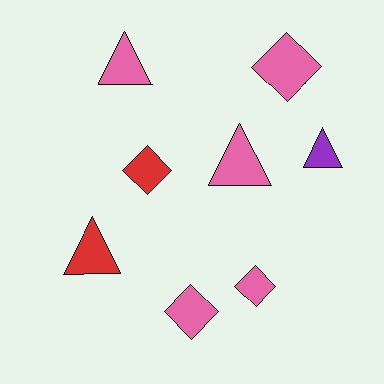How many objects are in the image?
There are 8 objects.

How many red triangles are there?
There is 1 red triangle.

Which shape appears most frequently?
Triangle, with 4 objects.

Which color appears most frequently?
Pink, with 5 objects.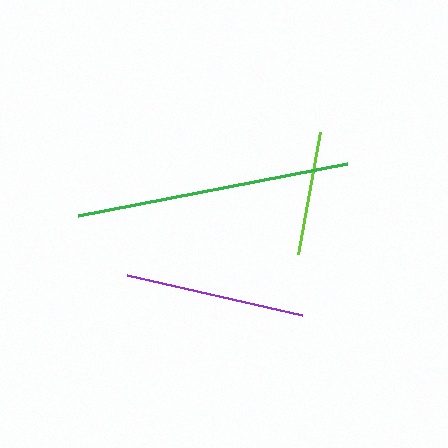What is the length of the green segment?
The green segment is approximately 274 pixels long.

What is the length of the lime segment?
The lime segment is approximately 124 pixels long.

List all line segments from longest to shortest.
From longest to shortest: green, purple, lime.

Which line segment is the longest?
The green line is the longest at approximately 274 pixels.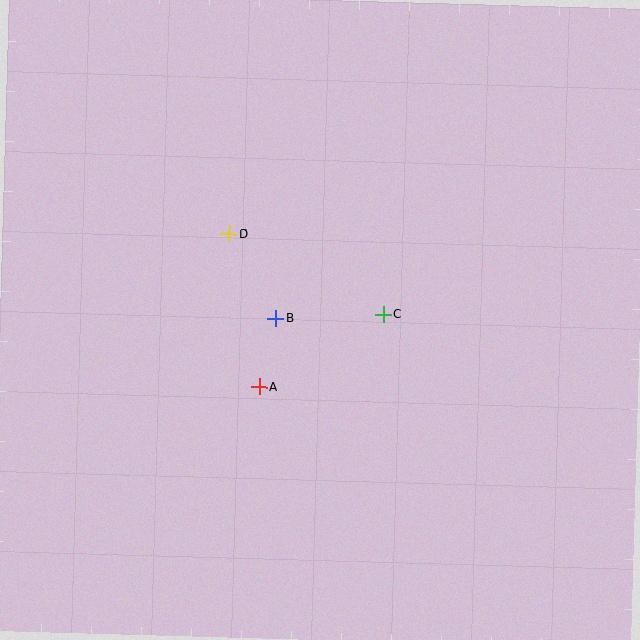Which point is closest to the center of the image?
Point B at (276, 318) is closest to the center.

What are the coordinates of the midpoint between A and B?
The midpoint between A and B is at (268, 352).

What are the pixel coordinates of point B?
Point B is at (276, 318).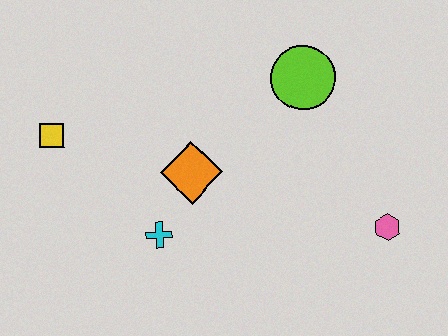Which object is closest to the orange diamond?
The cyan cross is closest to the orange diamond.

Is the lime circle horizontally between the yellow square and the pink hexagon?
Yes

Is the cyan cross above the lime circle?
No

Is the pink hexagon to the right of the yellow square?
Yes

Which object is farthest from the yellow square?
The pink hexagon is farthest from the yellow square.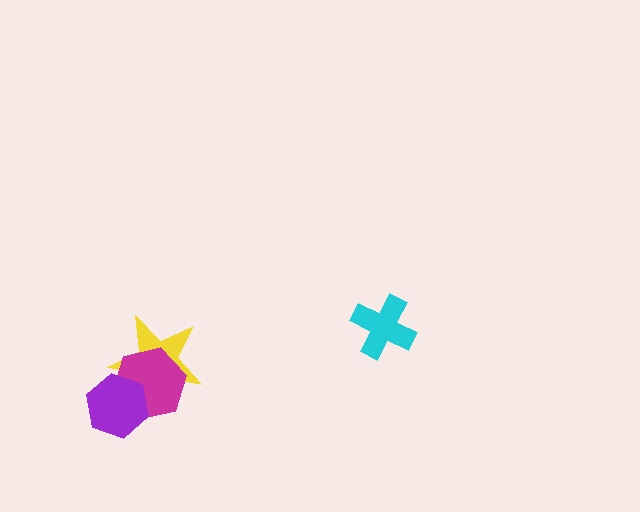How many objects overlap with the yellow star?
2 objects overlap with the yellow star.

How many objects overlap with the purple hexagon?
2 objects overlap with the purple hexagon.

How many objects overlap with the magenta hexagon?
2 objects overlap with the magenta hexagon.